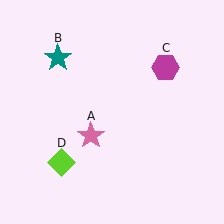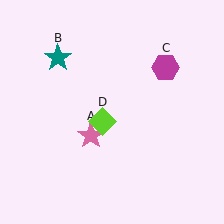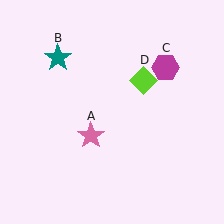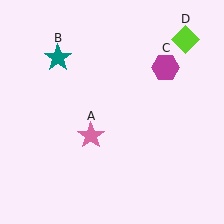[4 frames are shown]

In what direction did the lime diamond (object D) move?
The lime diamond (object D) moved up and to the right.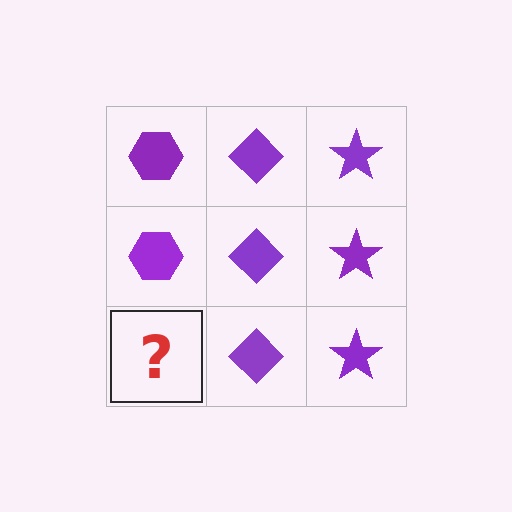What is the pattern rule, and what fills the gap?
The rule is that each column has a consistent shape. The gap should be filled with a purple hexagon.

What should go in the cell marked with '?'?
The missing cell should contain a purple hexagon.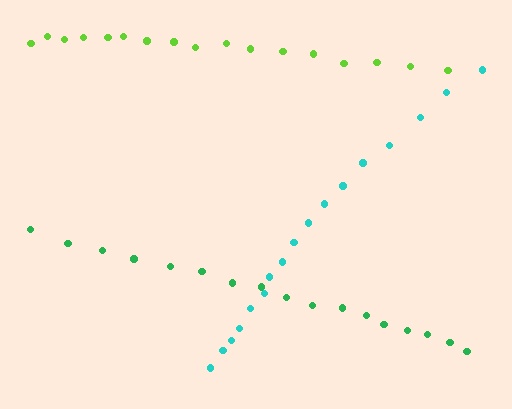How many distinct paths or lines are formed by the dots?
There are 3 distinct paths.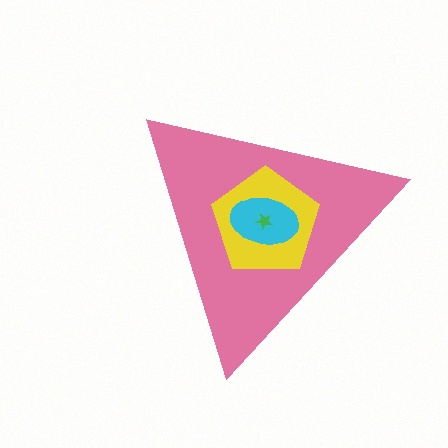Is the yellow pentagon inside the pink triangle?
Yes.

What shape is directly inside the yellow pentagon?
The cyan ellipse.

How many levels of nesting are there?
4.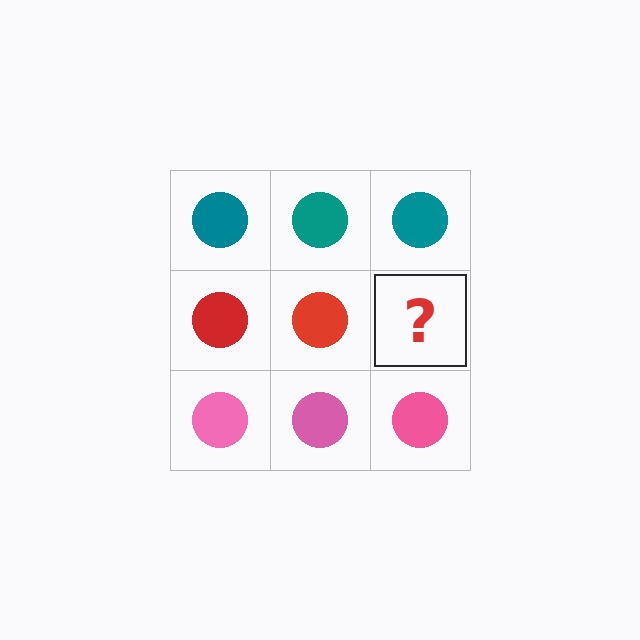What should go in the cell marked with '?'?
The missing cell should contain a red circle.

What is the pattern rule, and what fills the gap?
The rule is that each row has a consistent color. The gap should be filled with a red circle.